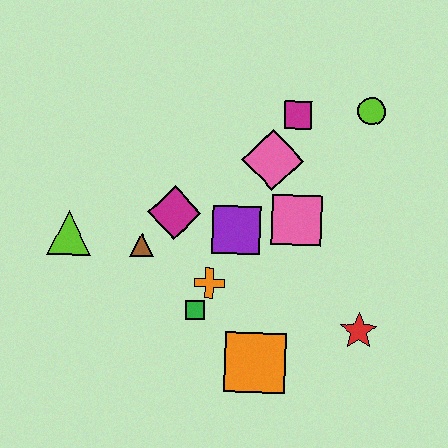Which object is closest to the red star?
The orange square is closest to the red star.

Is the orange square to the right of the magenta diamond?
Yes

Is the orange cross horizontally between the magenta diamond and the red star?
Yes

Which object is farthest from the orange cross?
The lime circle is farthest from the orange cross.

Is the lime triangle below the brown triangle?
No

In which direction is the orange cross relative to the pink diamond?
The orange cross is below the pink diamond.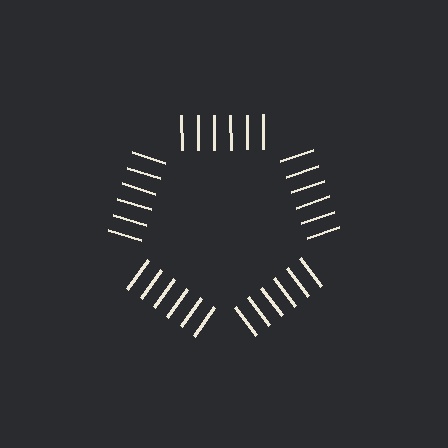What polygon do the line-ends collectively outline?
An illusory pentagon — the line segments terminate on its edges but no continuous stroke is drawn.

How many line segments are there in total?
30 — 6 along each of the 5 edges.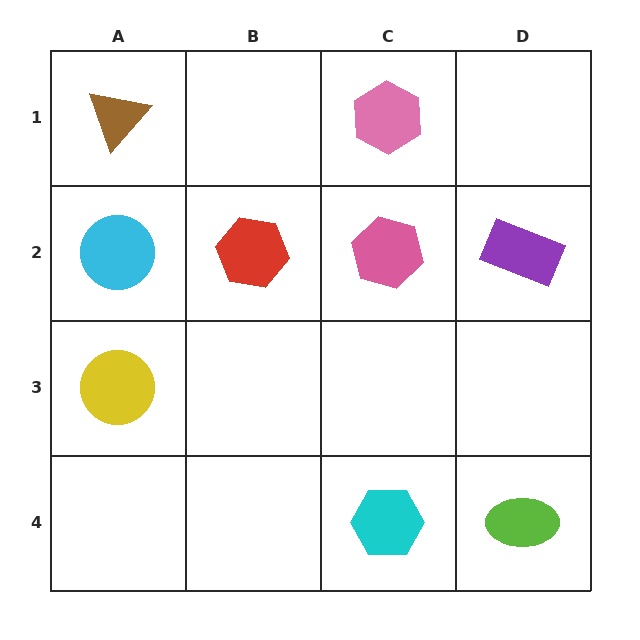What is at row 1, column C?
A pink hexagon.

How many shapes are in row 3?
1 shape.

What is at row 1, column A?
A brown triangle.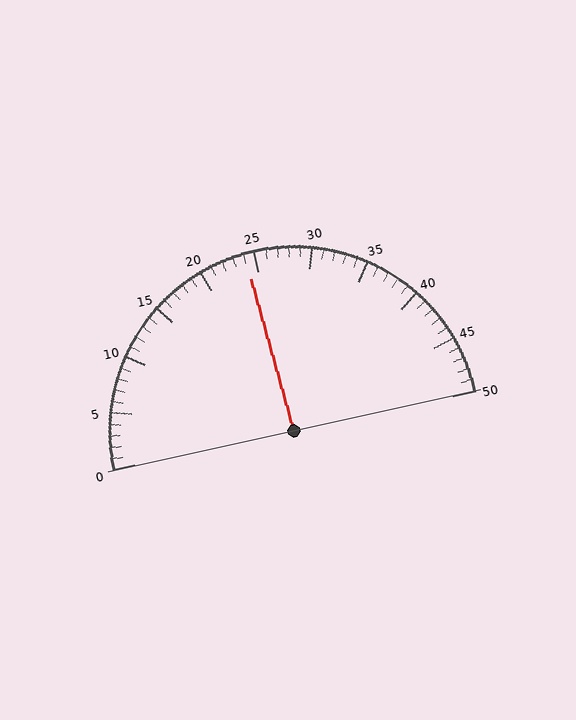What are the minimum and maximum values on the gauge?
The gauge ranges from 0 to 50.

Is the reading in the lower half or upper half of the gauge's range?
The reading is in the lower half of the range (0 to 50).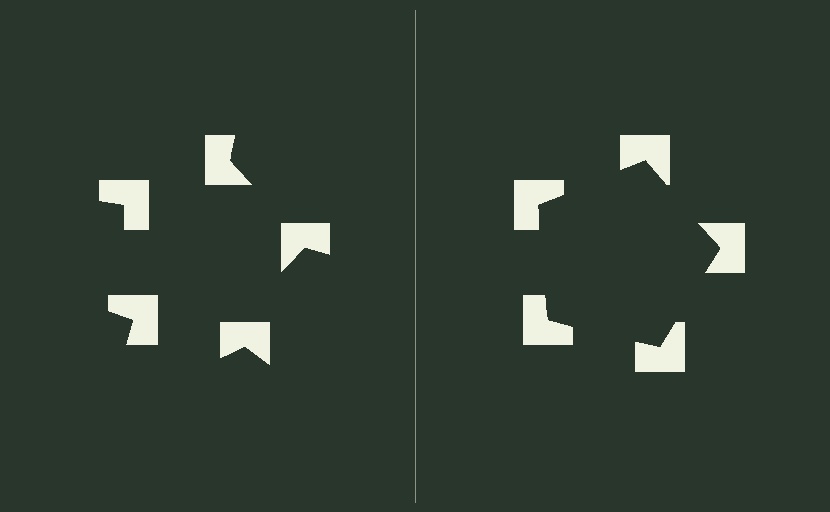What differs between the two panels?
The notched squares are positioned identically on both sides; only the wedge orientations differ. On the right they align to a pentagon; on the left they are misaligned.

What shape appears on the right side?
An illusory pentagon.